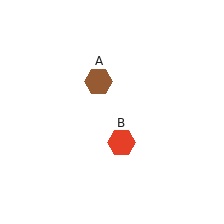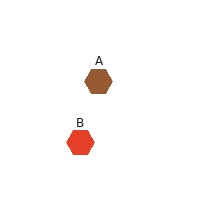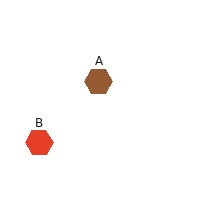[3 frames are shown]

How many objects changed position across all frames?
1 object changed position: red hexagon (object B).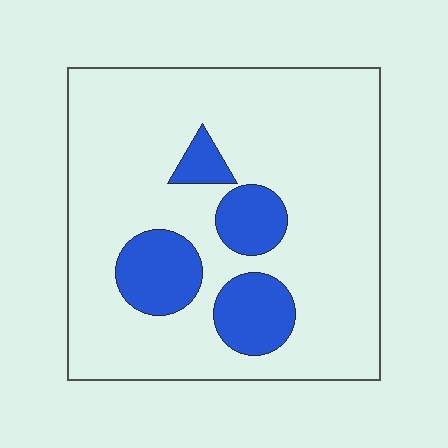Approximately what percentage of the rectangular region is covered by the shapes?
Approximately 20%.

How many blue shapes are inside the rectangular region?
4.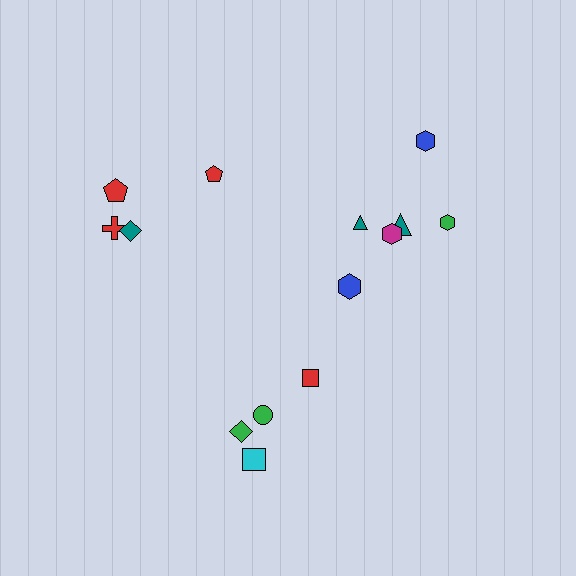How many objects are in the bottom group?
There are 4 objects.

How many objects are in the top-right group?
There are 6 objects.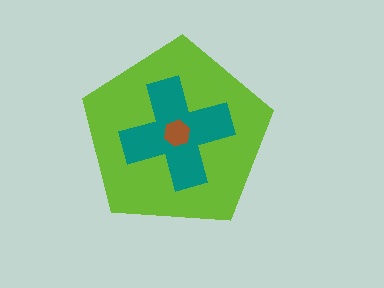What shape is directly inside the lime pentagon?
The teal cross.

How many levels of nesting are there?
3.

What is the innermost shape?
The brown hexagon.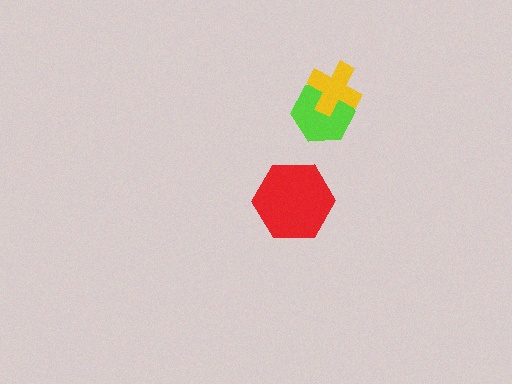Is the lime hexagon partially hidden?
Yes, it is partially covered by another shape.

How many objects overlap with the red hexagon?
0 objects overlap with the red hexagon.